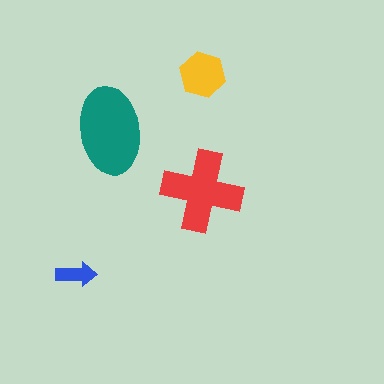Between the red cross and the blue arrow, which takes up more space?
The red cross.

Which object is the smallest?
The blue arrow.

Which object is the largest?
The teal ellipse.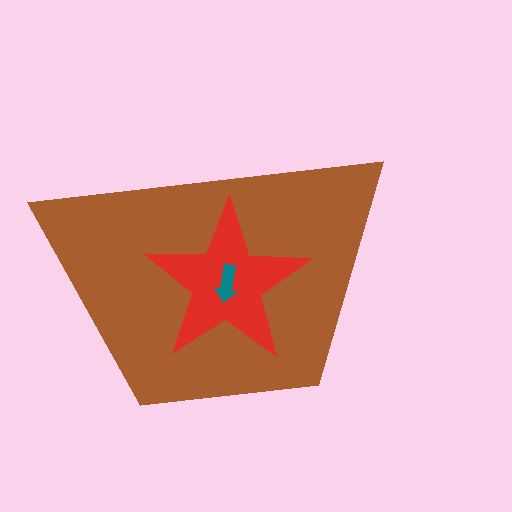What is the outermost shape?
The brown trapezoid.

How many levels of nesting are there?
3.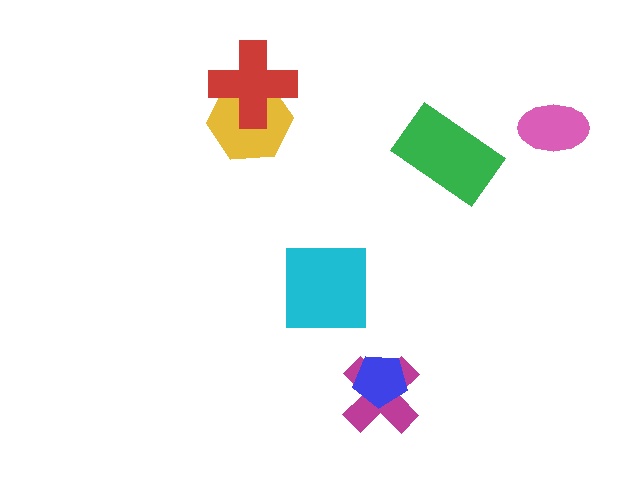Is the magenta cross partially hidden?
Yes, it is partially covered by another shape.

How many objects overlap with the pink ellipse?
0 objects overlap with the pink ellipse.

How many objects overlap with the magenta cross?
1 object overlaps with the magenta cross.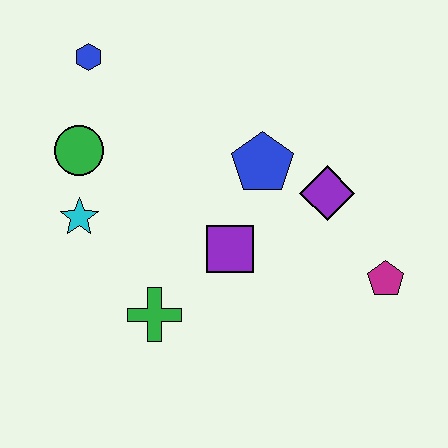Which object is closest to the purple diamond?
The blue pentagon is closest to the purple diamond.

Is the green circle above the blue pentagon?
Yes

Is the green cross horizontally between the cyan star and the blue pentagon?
Yes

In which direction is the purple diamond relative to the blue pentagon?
The purple diamond is to the right of the blue pentagon.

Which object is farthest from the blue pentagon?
The blue hexagon is farthest from the blue pentagon.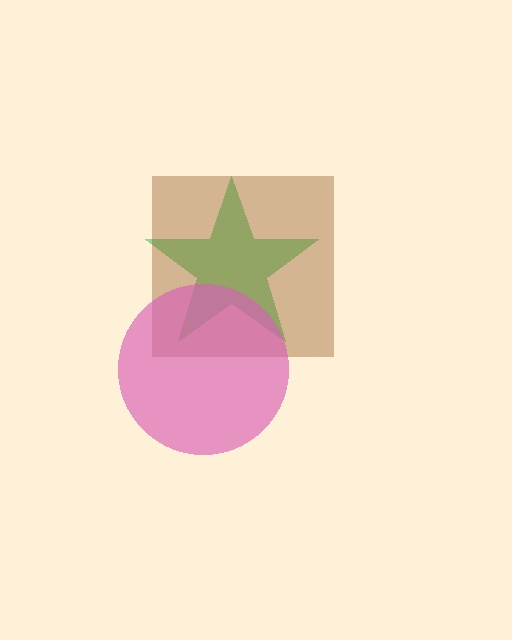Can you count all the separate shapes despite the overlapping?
Yes, there are 3 separate shapes.